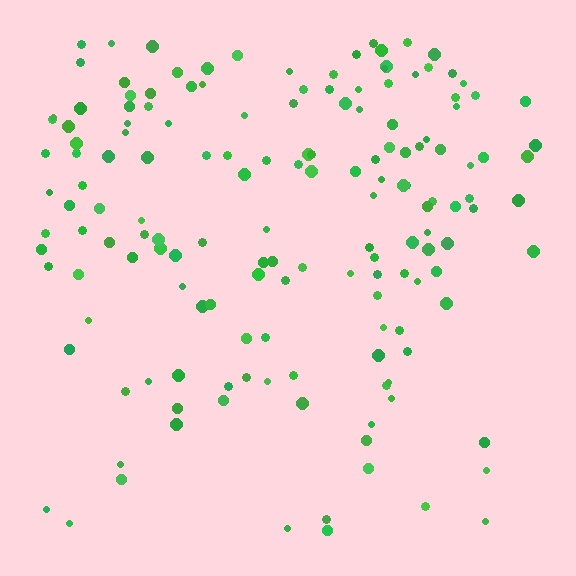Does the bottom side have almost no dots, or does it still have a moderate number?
Still a moderate number, just noticeably fewer than the top.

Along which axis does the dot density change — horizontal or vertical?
Vertical.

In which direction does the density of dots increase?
From bottom to top, with the top side densest.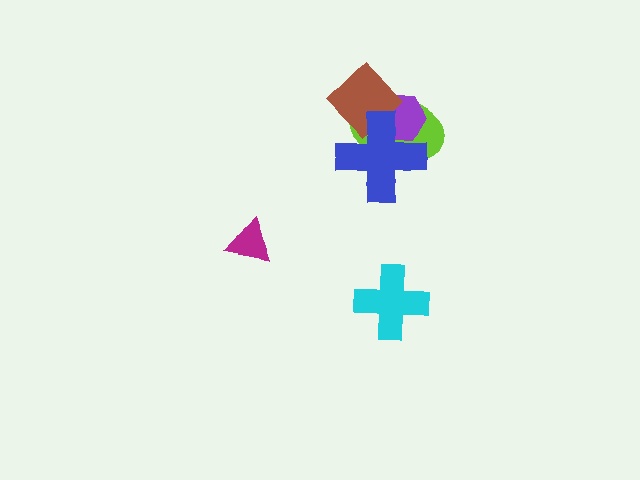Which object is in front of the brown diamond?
The blue cross is in front of the brown diamond.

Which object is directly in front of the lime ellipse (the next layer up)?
The purple hexagon is directly in front of the lime ellipse.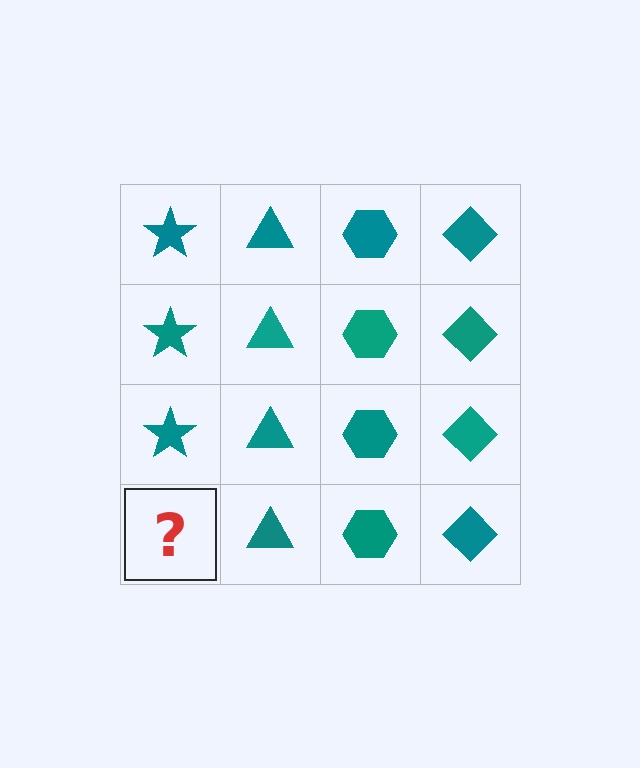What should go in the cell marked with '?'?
The missing cell should contain a teal star.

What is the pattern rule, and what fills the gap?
The rule is that each column has a consistent shape. The gap should be filled with a teal star.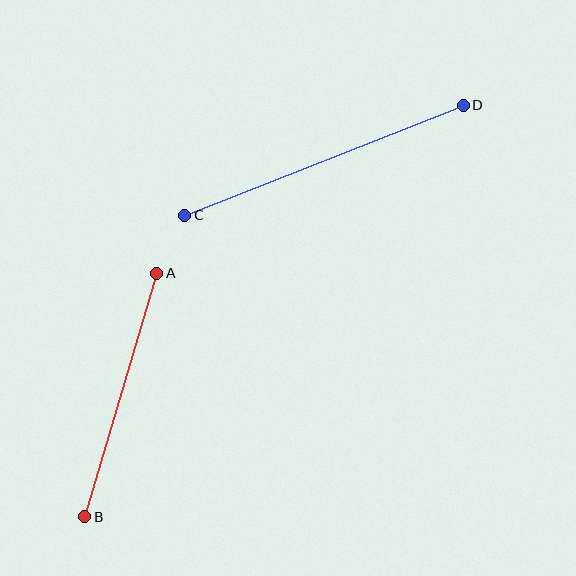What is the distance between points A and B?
The distance is approximately 254 pixels.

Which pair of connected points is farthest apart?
Points C and D are farthest apart.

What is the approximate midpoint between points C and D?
The midpoint is at approximately (324, 160) pixels.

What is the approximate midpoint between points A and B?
The midpoint is at approximately (121, 395) pixels.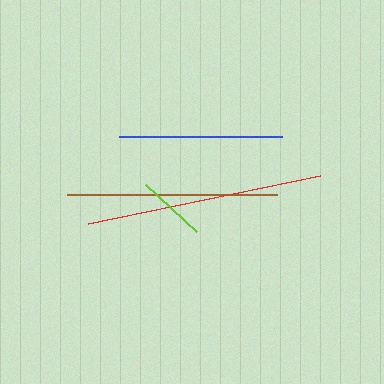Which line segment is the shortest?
The lime line is the shortest at approximately 70 pixels.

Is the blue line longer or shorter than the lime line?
The blue line is longer than the lime line.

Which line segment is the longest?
The red line is the longest at approximately 237 pixels.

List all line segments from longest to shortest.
From longest to shortest: red, brown, blue, lime.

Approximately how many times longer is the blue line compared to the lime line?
The blue line is approximately 2.3 times the length of the lime line.